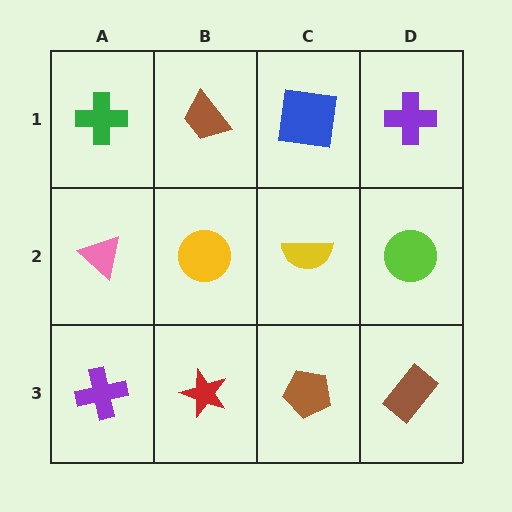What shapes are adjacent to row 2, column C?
A blue square (row 1, column C), a brown pentagon (row 3, column C), a yellow circle (row 2, column B), a lime circle (row 2, column D).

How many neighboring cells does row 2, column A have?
3.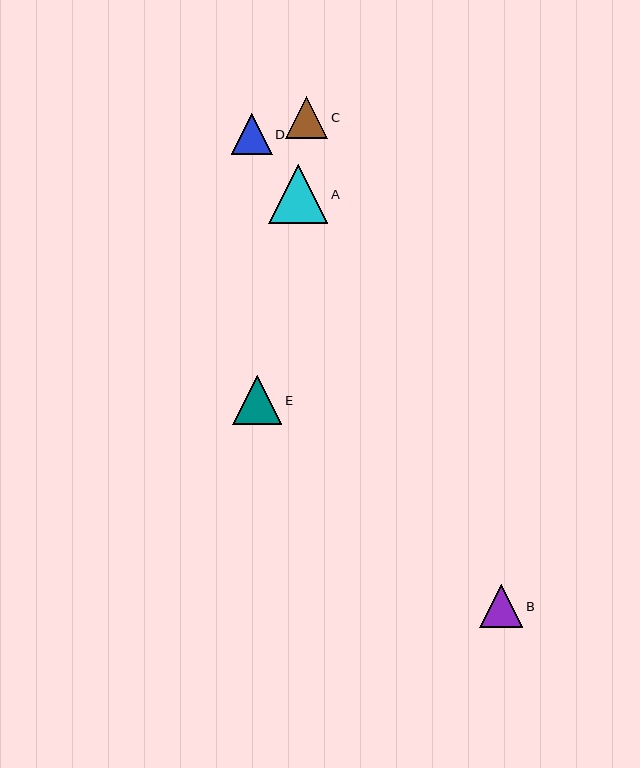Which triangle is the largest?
Triangle A is the largest with a size of approximately 59 pixels.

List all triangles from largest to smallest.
From largest to smallest: A, E, B, C, D.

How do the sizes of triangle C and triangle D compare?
Triangle C and triangle D are approximately the same size.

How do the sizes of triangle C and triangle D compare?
Triangle C and triangle D are approximately the same size.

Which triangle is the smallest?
Triangle D is the smallest with a size of approximately 41 pixels.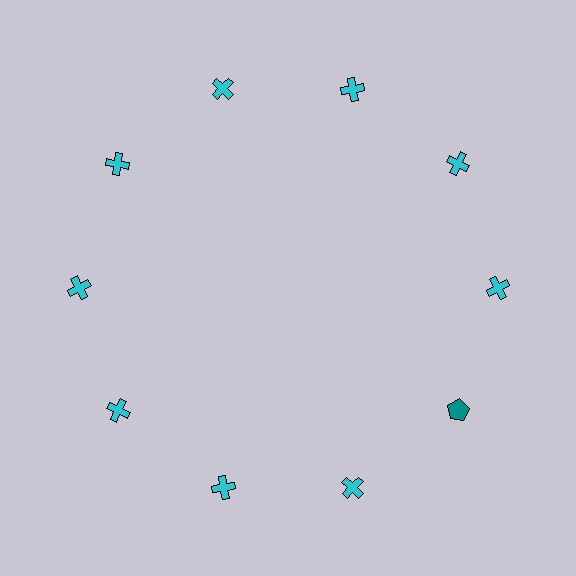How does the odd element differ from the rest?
It differs in both color (teal instead of cyan) and shape (pentagon instead of cross).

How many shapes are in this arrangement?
There are 10 shapes arranged in a ring pattern.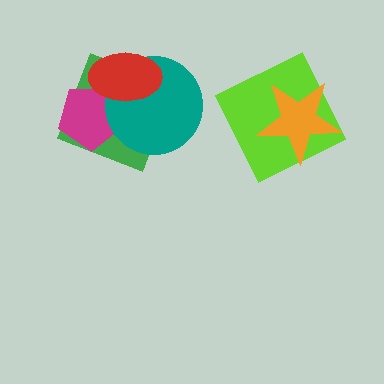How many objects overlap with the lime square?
1 object overlaps with the lime square.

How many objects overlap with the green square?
3 objects overlap with the green square.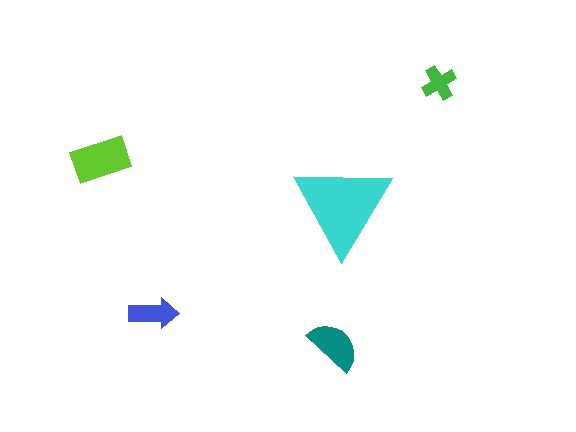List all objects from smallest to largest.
The green cross, the blue arrow, the teal semicircle, the lime rectangle, the cyan triangle.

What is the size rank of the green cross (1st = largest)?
5th.